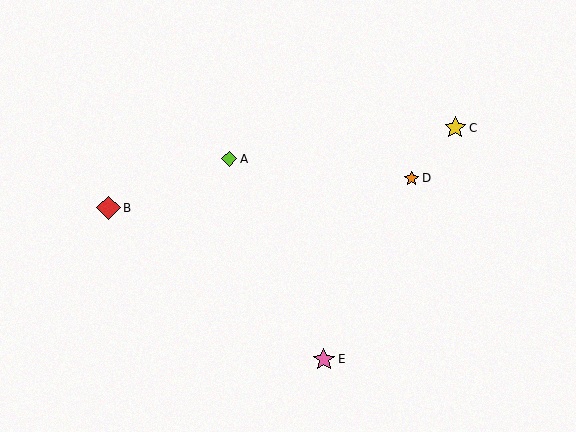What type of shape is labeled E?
Shape E is a pink star.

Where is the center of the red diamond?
The center of the red diamond is at (109, 208).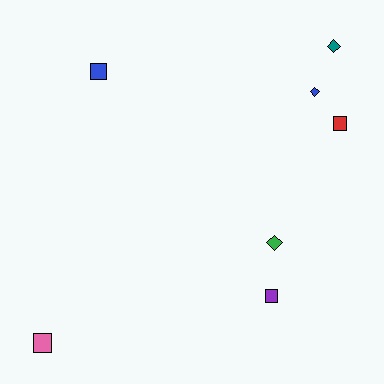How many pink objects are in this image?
There is 1 pink object.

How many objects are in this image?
There are 7 objects.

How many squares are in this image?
There are 4 squares.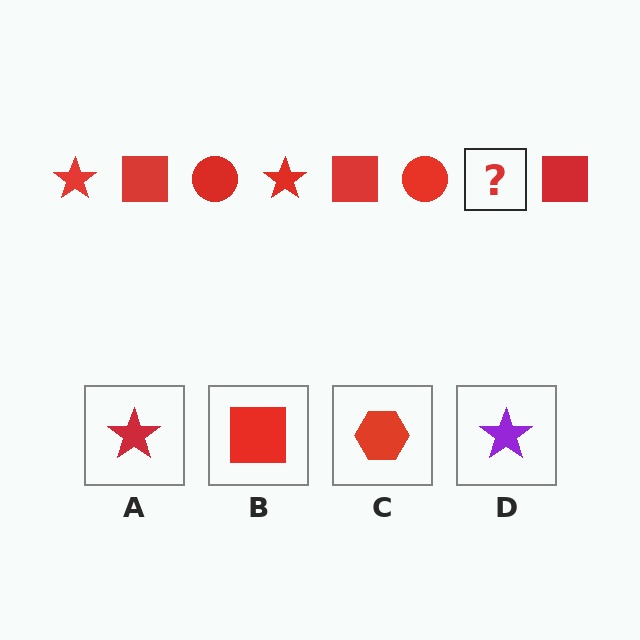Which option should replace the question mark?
Option A.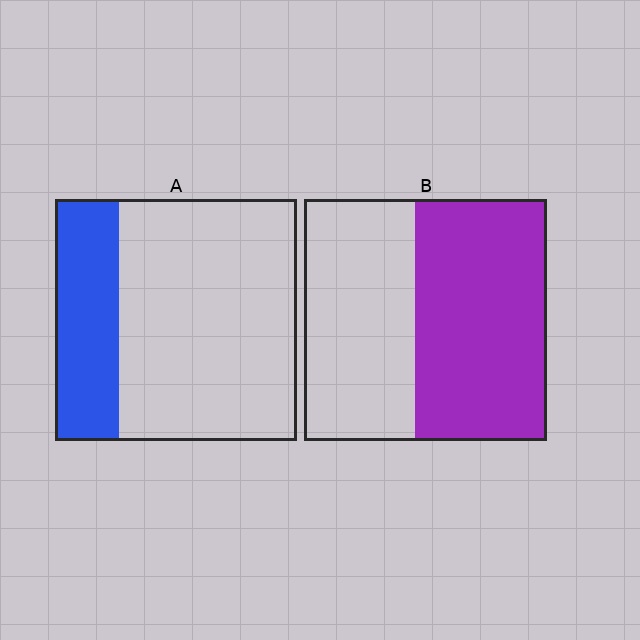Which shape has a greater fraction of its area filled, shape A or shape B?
Shape B.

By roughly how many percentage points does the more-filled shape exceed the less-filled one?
By roughly 30 percentage points (B over A).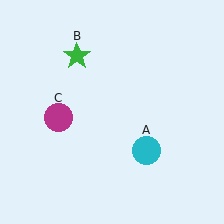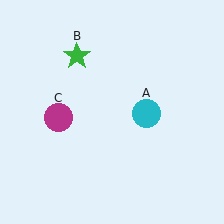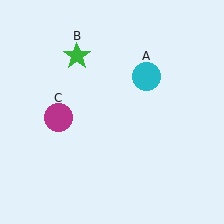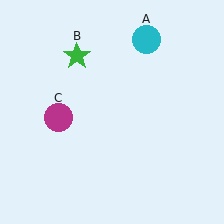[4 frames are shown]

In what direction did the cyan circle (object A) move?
The cyan circle (object A) moved up.